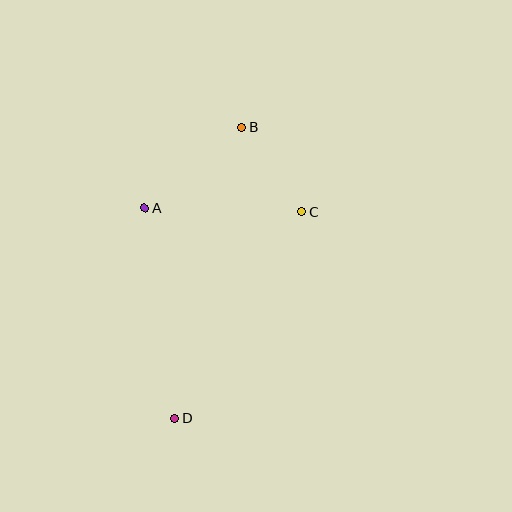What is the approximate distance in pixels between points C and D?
The distance between C and D is approximately 243 pixels.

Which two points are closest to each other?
Points B and C are closest to each other.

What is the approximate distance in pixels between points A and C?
The distance between A and C is approximately 157 pixels.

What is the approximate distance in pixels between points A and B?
The distance between A and B is approximately 126 pixels.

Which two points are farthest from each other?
Points B and D are farthest from each other.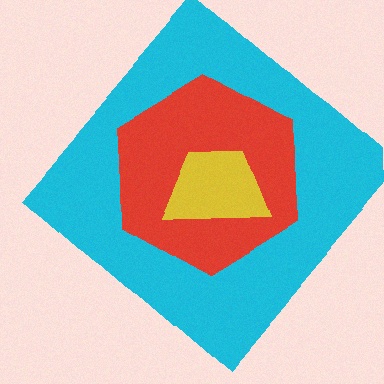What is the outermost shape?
The cyan diamond.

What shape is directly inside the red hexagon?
The yellow trapezoid.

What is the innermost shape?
The yellow trapezoid.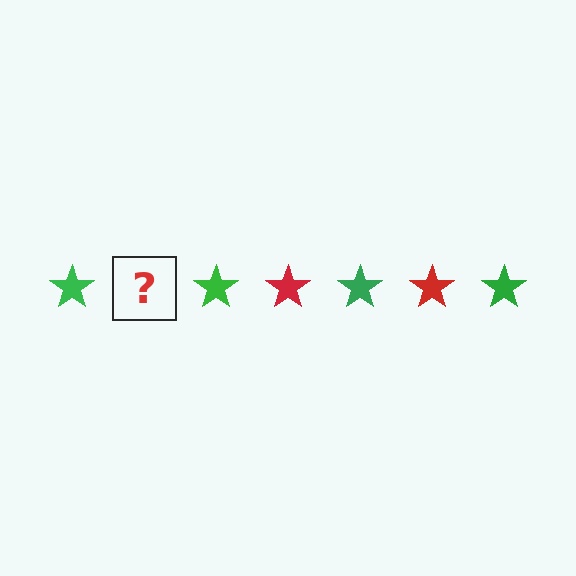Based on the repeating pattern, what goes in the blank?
The blank should be a red star.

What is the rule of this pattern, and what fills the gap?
The rule is that the pattern cycles through green, red stars. The gap should be filled with a red star.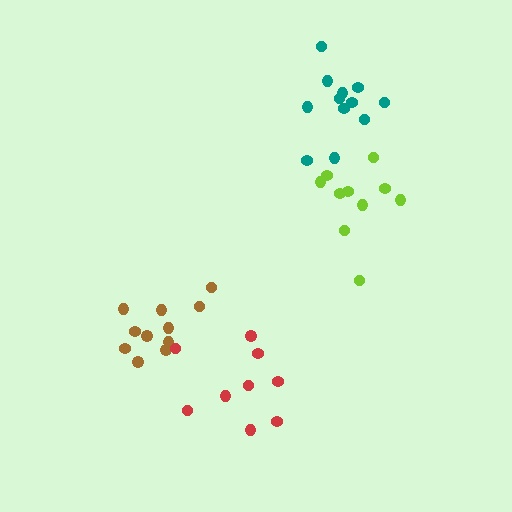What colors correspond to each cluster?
The clusters are colored: teal, brown, lime, red.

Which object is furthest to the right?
The lime cluster is rightmost.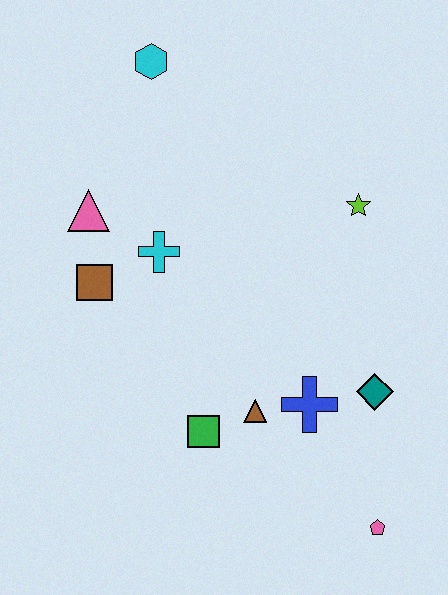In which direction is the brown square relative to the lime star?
The brown square is to the left of the lime star.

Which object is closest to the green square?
The brown triangle is closest to the green square.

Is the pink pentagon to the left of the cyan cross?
No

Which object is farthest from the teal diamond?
The cyan hexagon is farthest from the teal diamond.